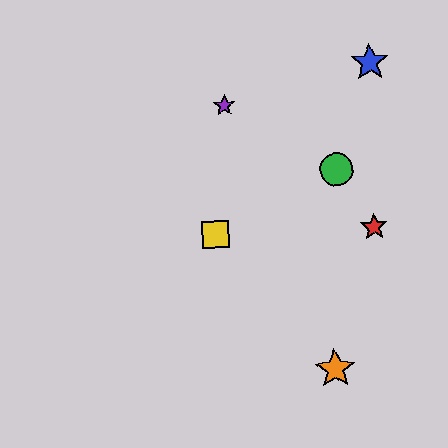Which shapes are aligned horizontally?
The red star, the yellow square are aligned horizontally.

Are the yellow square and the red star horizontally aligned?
Yes, both are at y≈235.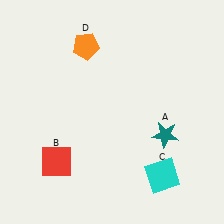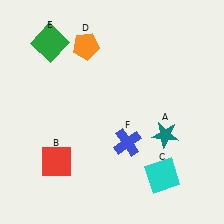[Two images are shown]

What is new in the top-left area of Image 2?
A green square (E) was added in the top-left area of Image 2.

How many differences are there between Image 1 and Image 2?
There are 2 differences between the two images.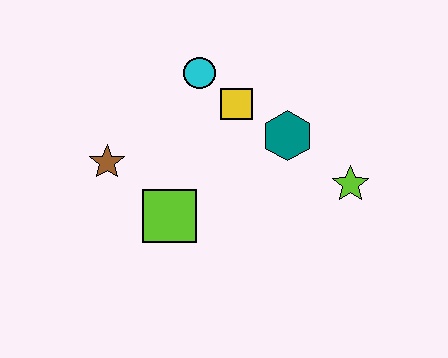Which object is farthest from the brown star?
The lime star is farthest from the brown star.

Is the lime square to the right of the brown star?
Yes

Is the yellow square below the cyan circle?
Yes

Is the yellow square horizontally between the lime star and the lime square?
Yes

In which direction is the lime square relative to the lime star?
The lime square is to the left of the lime star.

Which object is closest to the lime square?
The brown star is closest to the lime square.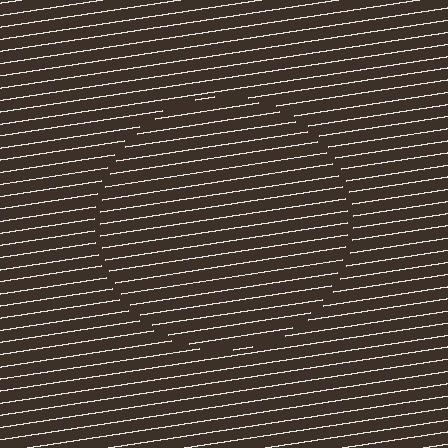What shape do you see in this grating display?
An illusory circle. The interior of the shape contains the same grating, shifted by half a period — the contour is defined by the phase discontinuity where line-ends from the inner and outer gratings abut.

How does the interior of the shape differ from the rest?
The interior of the shape contains the same grating, shifted by half a period — the contour is defined by the phase discontinuity where line-ends from the inner and outer gratings abut.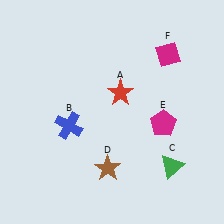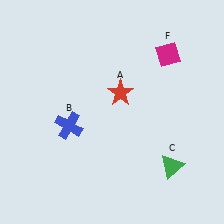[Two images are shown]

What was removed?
The magenta pentagon (E), the brown star (D) were removed in Image 2.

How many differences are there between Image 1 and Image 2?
There are 2 differences between the two images.